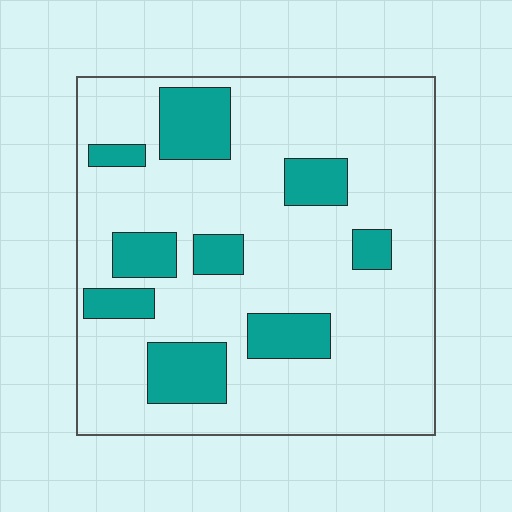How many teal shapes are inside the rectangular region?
9.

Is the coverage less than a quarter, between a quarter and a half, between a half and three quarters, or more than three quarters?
Less than a quarter.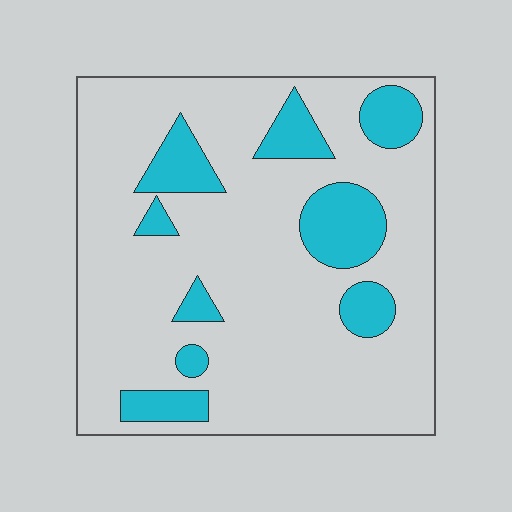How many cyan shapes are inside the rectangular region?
9.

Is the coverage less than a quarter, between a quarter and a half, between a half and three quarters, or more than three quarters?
Less than a quarter.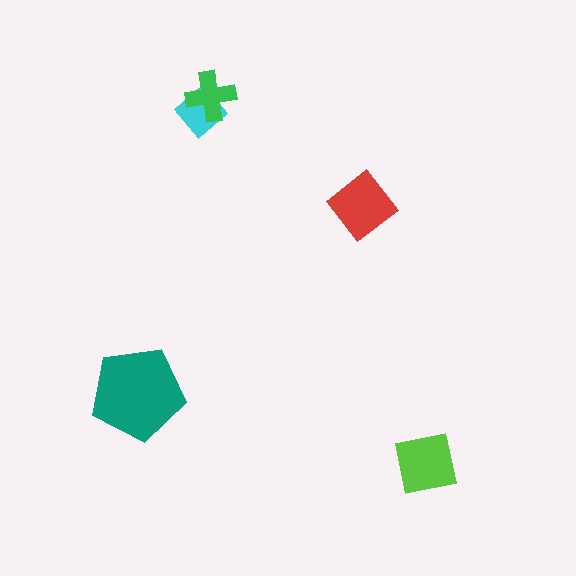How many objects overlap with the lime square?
0 objects overlap with the lime square.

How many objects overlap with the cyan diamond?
1 object overlaps with the cyan diamond.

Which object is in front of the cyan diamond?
The green cross is in front of the cyan diamond.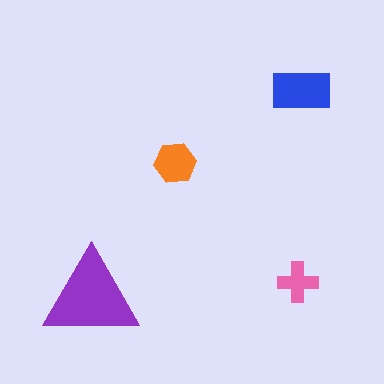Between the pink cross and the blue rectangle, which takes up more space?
The blue rectangle.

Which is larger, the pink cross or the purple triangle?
The purple triangle.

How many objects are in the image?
There are 4 objects in the image.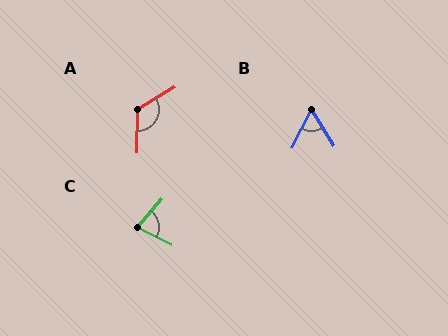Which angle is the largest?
A, at approximately 121 degrees.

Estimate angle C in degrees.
Approximately 76 degrees.